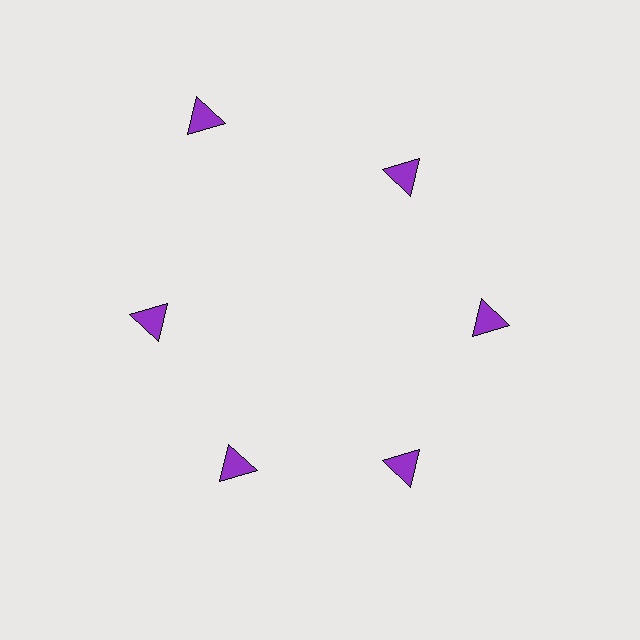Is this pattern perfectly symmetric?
No. The 6 purple triangles are arranged in a ring, but one element near the 11 o'clock position is pushed outward from the center, breaking the 6-fold rotational symmetry.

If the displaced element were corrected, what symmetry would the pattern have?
It would have 6-fold rotational symmetry — the pattern would map onto itself every 60 degrees.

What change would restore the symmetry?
The symmetry would be restored by moving it inward, back onto the ring so that all 6 triangles sit at equal angles and equal distance from the center.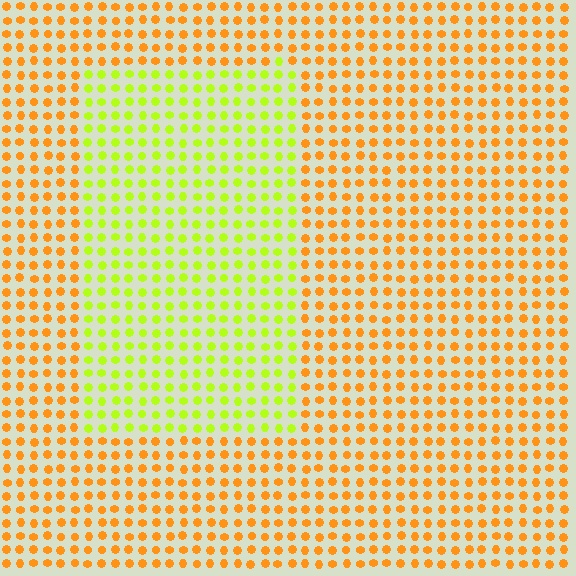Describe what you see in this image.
The image is filled with small orange elements in a uniform arrangement. A rectangle-shaped region is visible where the elements are tinted to a slightly different hue, forming a subtle color boundary.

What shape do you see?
I see a rectangle.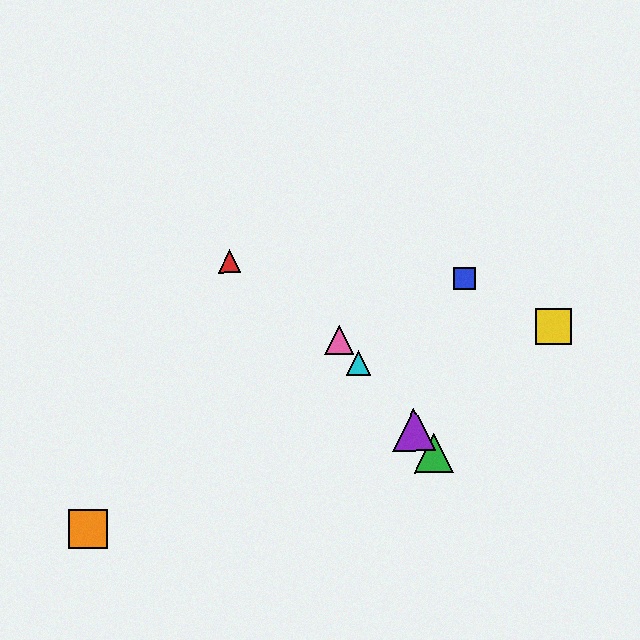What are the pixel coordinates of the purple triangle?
The purple triangle is at (414, 429).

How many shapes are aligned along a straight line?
4 shapes (the green triangle, the purple triangle, the cyan triangle, the pink triangle) are aligned along a straight line.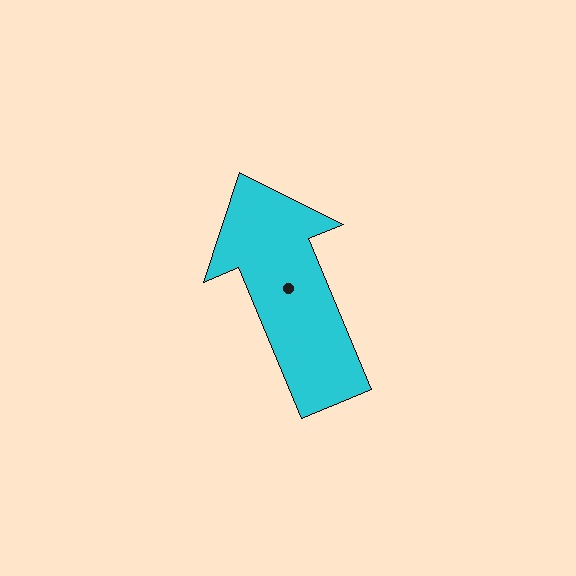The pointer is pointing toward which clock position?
Roughly 11 o'clock.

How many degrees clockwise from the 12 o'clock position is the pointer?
Approximately 337 degrees.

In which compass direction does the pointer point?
Northwest.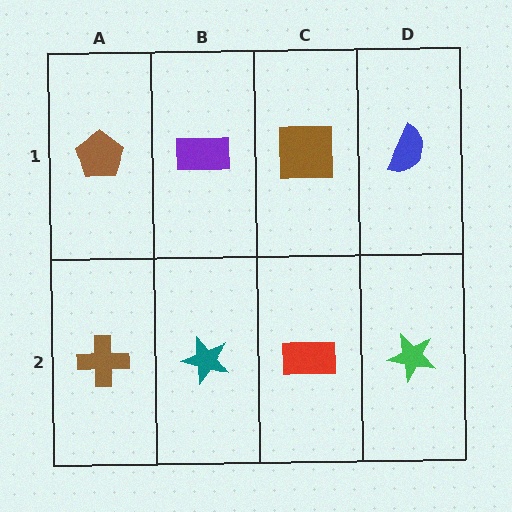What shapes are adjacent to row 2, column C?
A brown square (row 1, column C), a teal star (row 2, column B), a green star (row 2, column D).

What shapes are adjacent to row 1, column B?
A teal star (row 2, column B), a brown pentagon (row 1, column A), a brown square (row 1, column C).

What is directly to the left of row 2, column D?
A red rectangle.